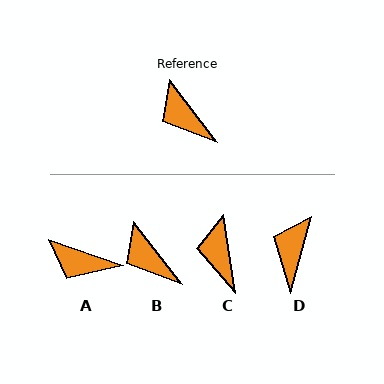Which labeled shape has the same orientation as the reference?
B.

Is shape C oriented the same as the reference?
No, it is off by about 29 degrees.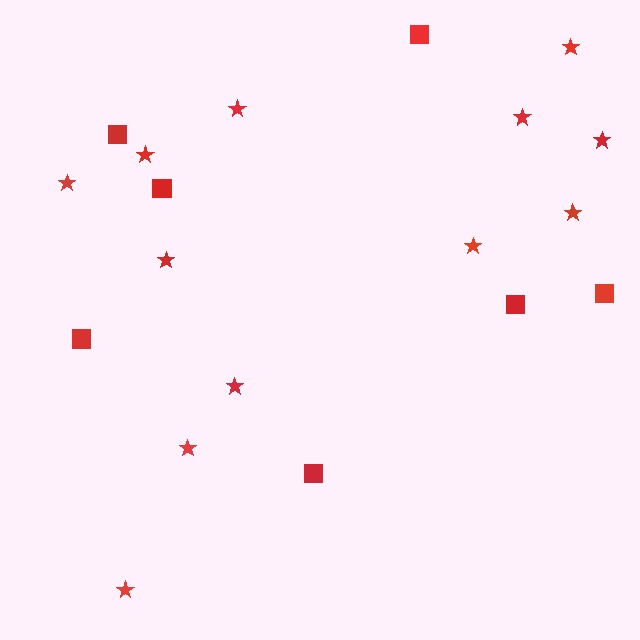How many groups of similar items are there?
There are 2 groups: one group of squares (7) and one group of stars (12).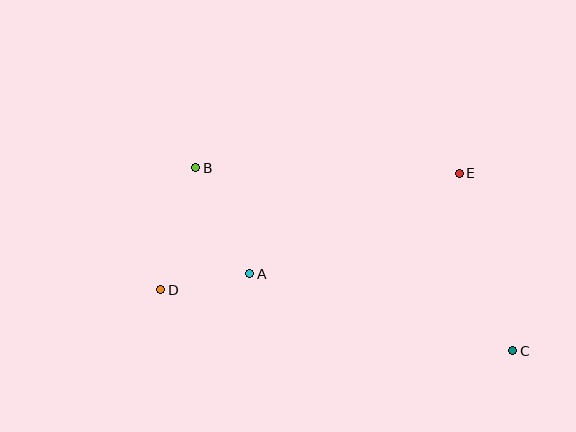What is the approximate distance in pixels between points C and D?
The distance between C and D is approximately 357 pixels.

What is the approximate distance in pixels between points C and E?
The distance between C and E is approximately 185 pixels.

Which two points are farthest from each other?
Points B and C are farthest from each other.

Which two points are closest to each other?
Points A and D are closest to each other.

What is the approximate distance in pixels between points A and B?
The distance between A and B is approximately 119 pixels.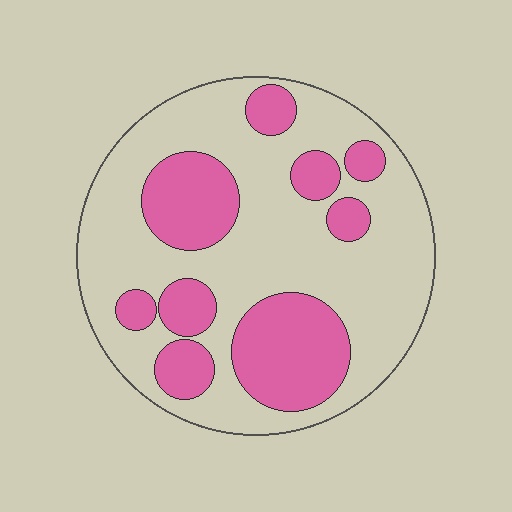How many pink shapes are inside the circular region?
9.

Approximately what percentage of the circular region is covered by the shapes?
Approximately 35%.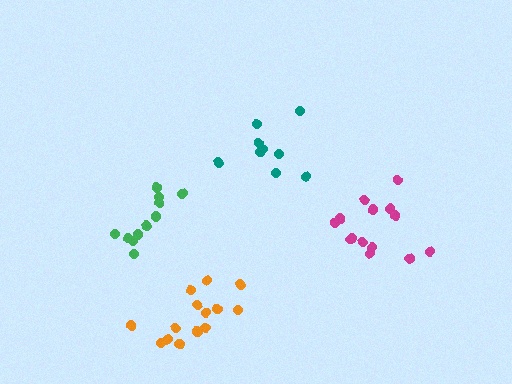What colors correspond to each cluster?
The clusters are colored: magenta, orange, green, teal.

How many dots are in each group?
Group 1: 14 dots, Group 2: 14 dots, Group 3: 11 dots, Group 4: 9 dots (48 total).